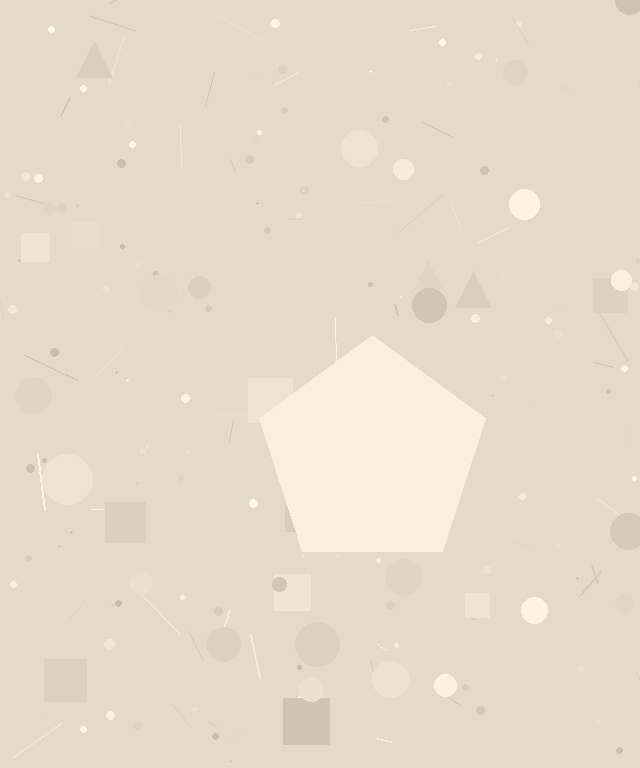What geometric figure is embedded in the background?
A pentagon is embedded in the background.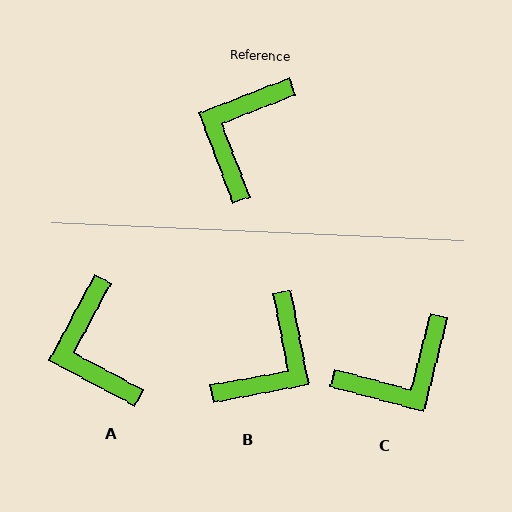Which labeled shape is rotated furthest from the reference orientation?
B, about 170 degrees away.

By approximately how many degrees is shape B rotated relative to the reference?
Approximately 170 degrees counter-clockwise.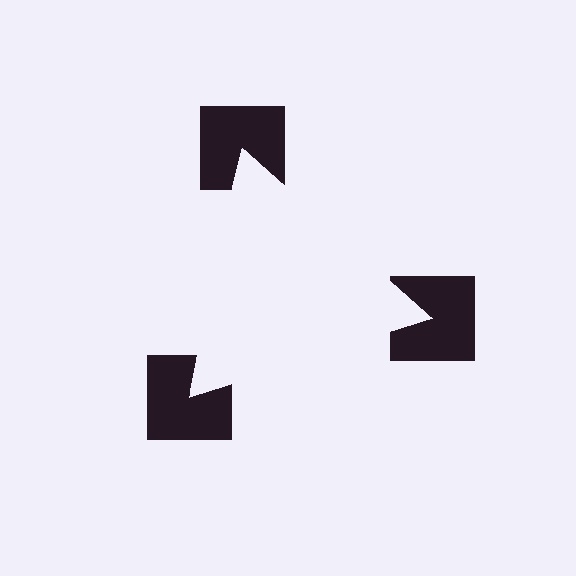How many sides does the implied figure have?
3 sides.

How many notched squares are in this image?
There are 3 — one at each vertex of the illusory triangle.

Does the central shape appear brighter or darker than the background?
It typically appears slightly brighter than the background, even though no actual brightness change is drawn.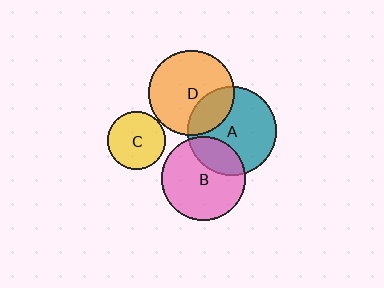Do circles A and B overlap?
Yes.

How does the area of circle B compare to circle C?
Approximately 2.1 times.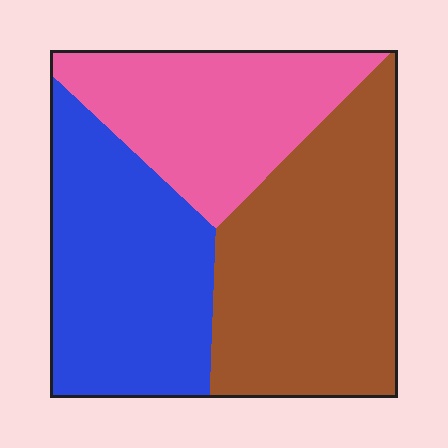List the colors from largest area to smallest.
From largest to smallest: brown, blue, pink.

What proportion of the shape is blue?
Blue takes up about one third (1/3) of the shape.